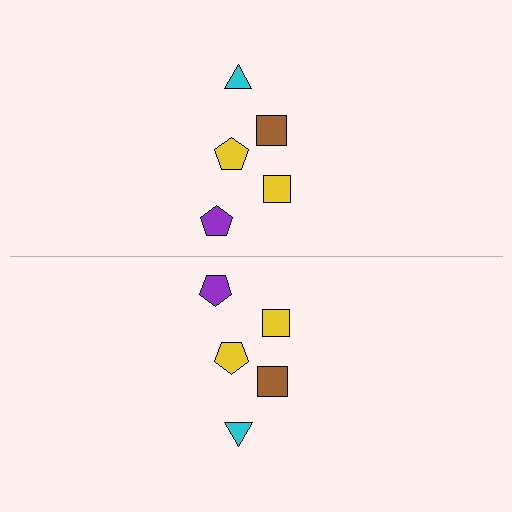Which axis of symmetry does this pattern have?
The pattern has a horizontal axis of symmetry running through the center of the image.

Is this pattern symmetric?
Yes, this pattern has bilateral (reflection) symmetry.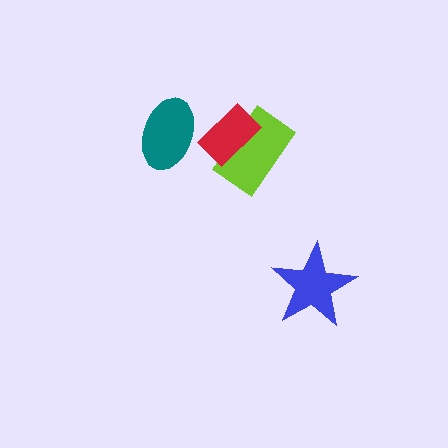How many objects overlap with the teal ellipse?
0 objects overlap with the teal ellipse.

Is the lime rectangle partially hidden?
Yes, it is partially covered by another shape.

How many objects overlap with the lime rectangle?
1 object overlaps with the lime rectangle.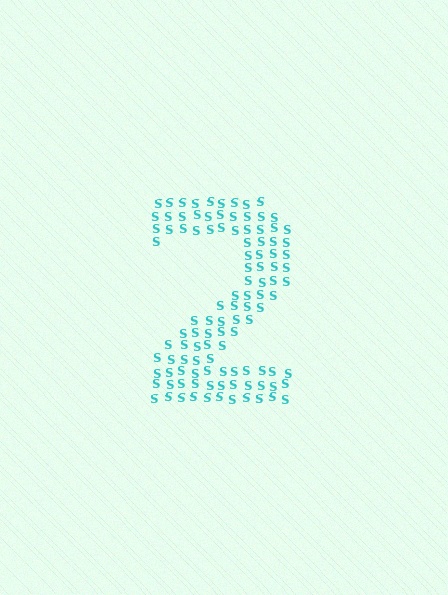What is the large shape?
The large shape is the digit 2.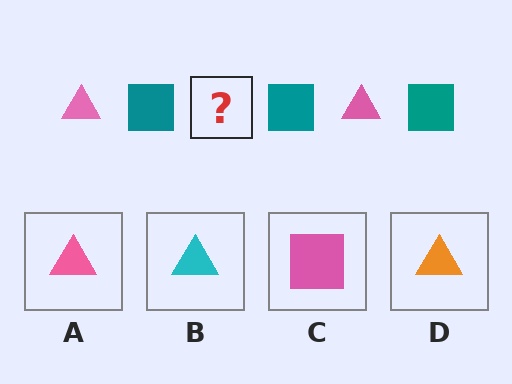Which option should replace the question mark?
Option A.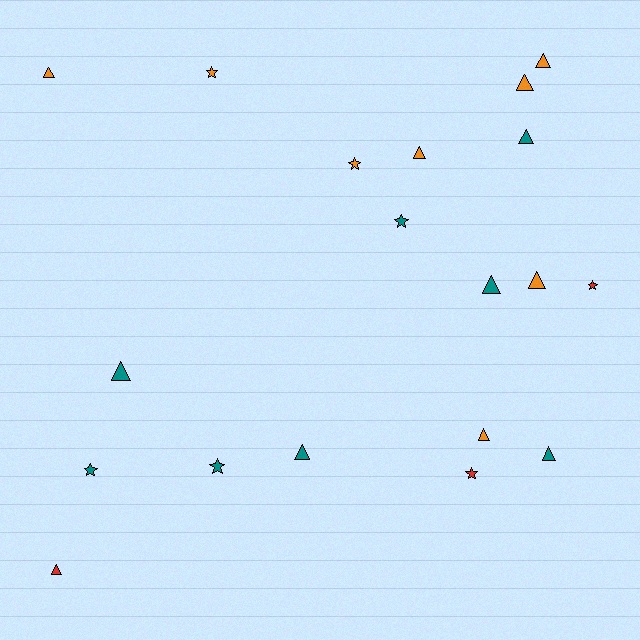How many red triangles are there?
There is 1 red triangle.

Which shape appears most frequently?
Triangle, with 12 objects.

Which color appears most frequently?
Orange, with 8 objects.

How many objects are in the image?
There are 19 objects.